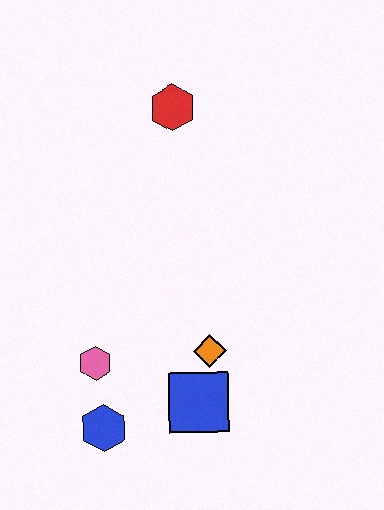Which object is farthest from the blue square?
The red hexagon is farthest from the blue square.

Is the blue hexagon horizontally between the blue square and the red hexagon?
No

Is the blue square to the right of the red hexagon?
Yes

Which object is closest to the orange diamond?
The blue square is closest to the orange diamond.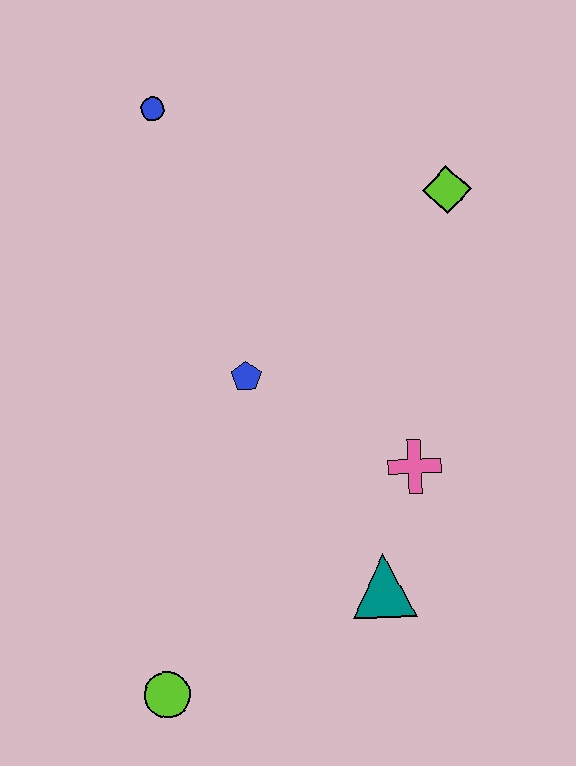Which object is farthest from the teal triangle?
The blue circle is farthest from the teal triangle.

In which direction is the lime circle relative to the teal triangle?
The lime circle is to the left of the teal triangle.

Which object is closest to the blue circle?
The blue pentagon is closest to the blue circle.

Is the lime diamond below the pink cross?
No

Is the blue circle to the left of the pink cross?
Yes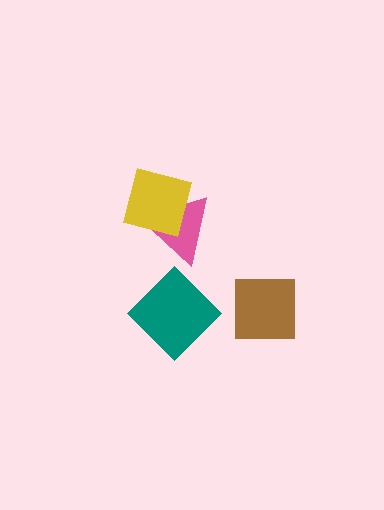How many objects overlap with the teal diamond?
0 objects overlap with the teal diamond.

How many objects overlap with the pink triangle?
1 object overlaps with the pink triangle.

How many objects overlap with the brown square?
0 objects overlap with the brown square.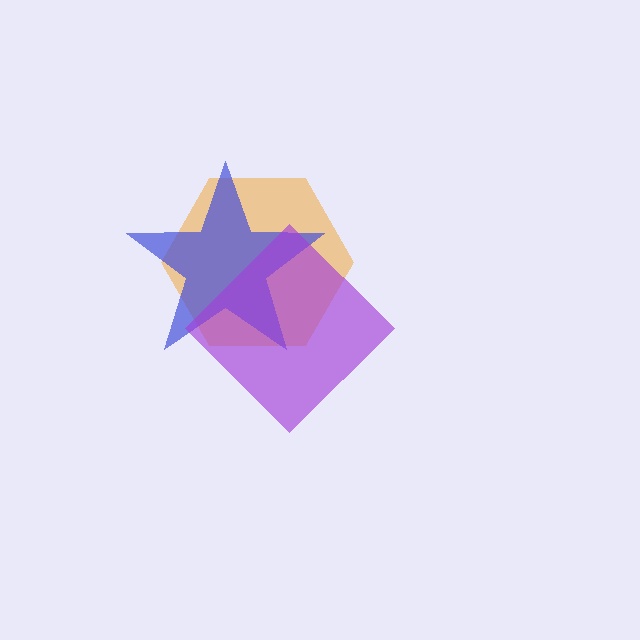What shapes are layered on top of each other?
The layered shapes are: an orange hexagon, a blue star, a purple diamond.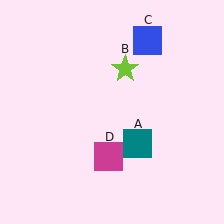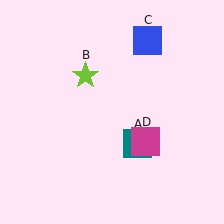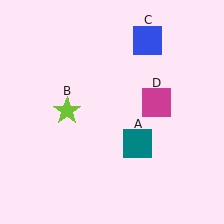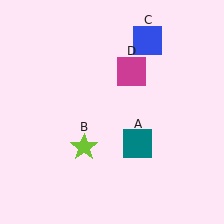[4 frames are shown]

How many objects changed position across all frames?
2 objects changed position: lime star (object B), magenta square (object D).